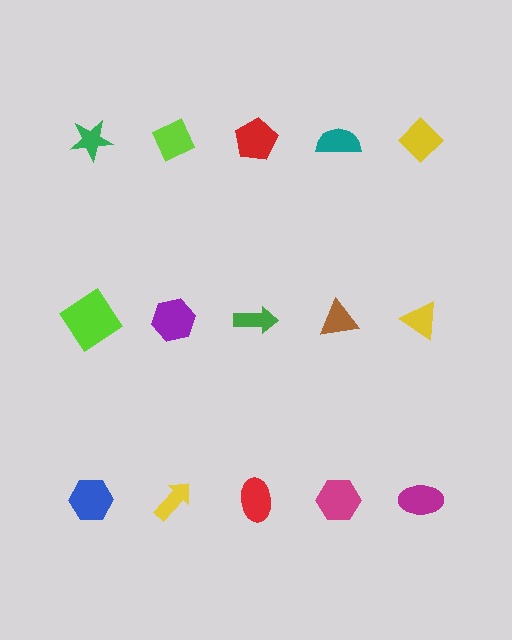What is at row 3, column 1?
A blue hexagon.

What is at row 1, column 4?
A teal semicircle.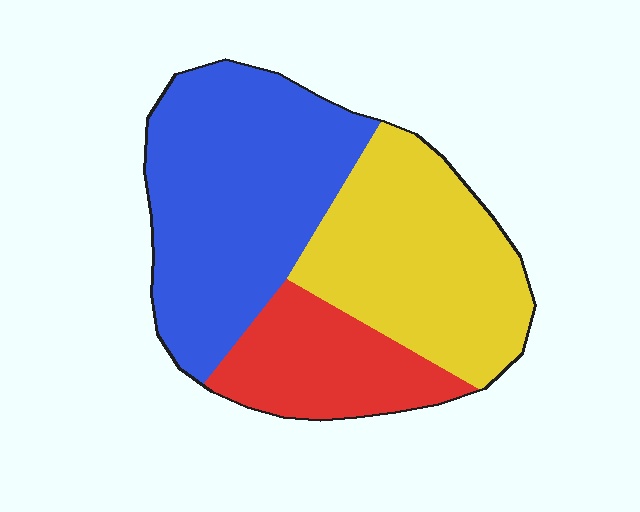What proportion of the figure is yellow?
Yellow takes up about three eighths (3/8) of the figure.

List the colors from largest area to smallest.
From largest to smallest: blue, yellow, red.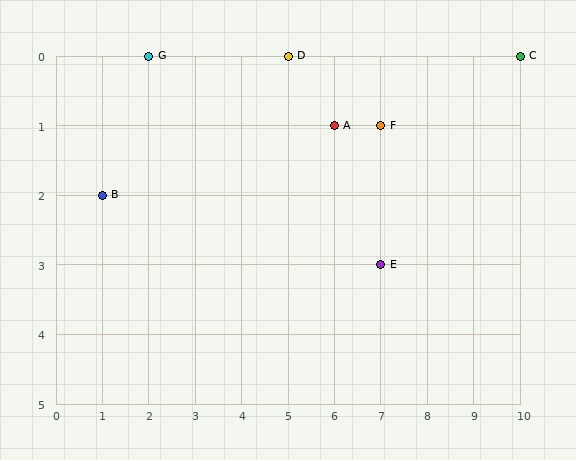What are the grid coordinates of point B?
Point B is at grid coordinates (1, 2).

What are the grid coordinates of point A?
Point A is at grid coordinates (6, 1).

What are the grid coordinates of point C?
Point C is at grid coordinates (10, 0).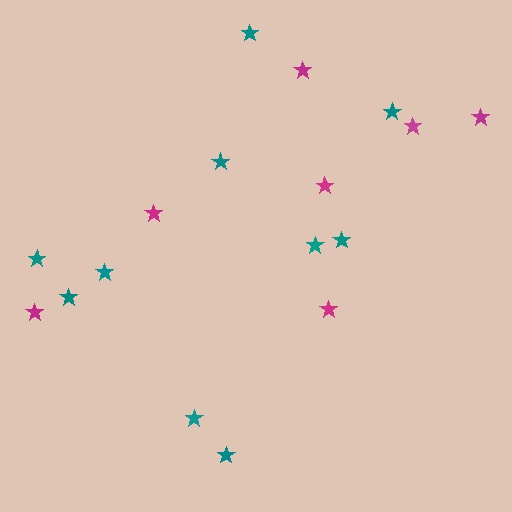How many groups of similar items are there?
There are 2 groups: one group of magenta stars (7) and one group of teal stars (10).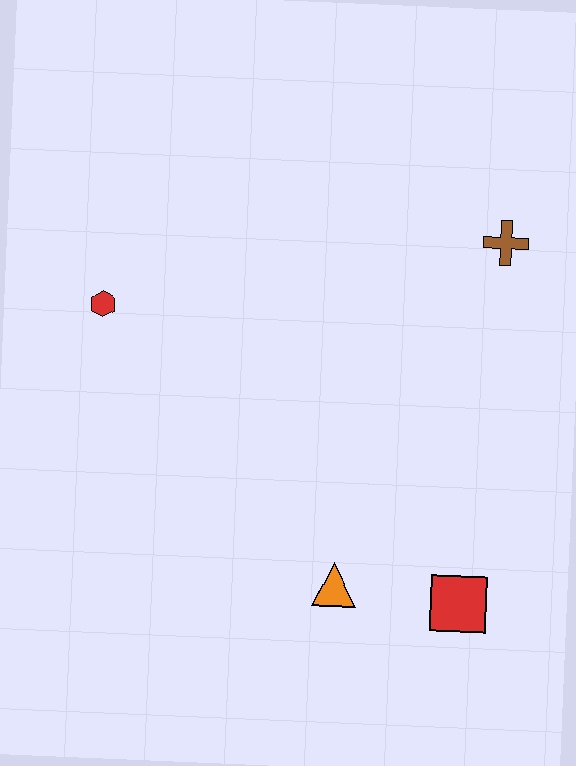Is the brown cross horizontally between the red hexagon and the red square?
No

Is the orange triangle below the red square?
No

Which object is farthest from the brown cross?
The red hexagon is farthest from the brown cross.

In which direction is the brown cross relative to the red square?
The brown cross is above the red square.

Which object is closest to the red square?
The orange triangle is closest to the red square.